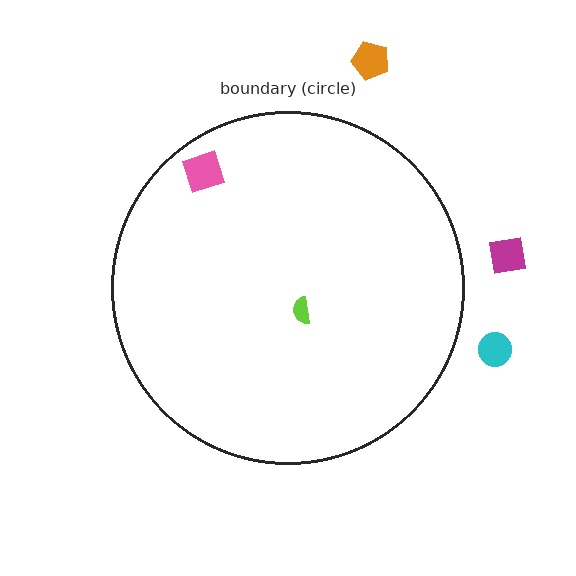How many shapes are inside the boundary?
2 inside, 3 outside.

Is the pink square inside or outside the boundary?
Inside.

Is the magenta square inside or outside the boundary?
Outside.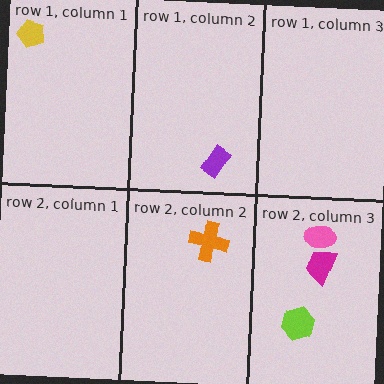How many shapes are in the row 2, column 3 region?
3.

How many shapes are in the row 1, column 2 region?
1.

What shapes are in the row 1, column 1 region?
The yellow pentagon.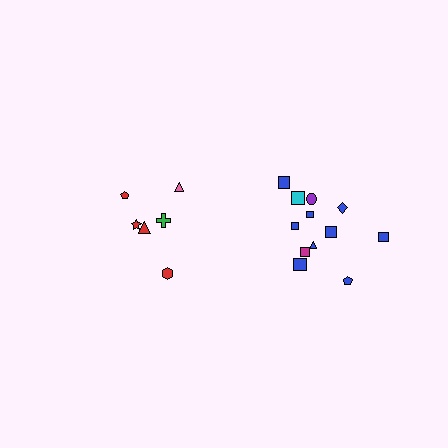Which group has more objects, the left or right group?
The right group.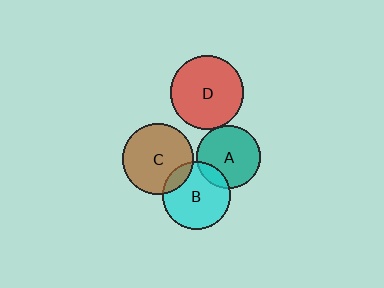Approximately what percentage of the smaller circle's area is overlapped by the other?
Approximately 15%.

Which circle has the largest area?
Circle D (red).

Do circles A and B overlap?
Yes.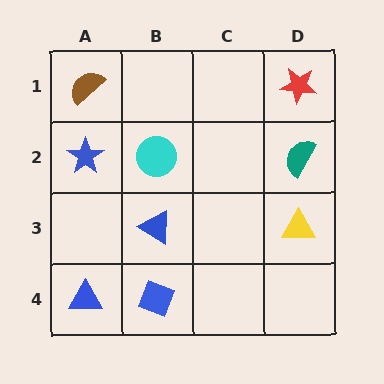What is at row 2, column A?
A blue star.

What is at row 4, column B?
A blue diamond.